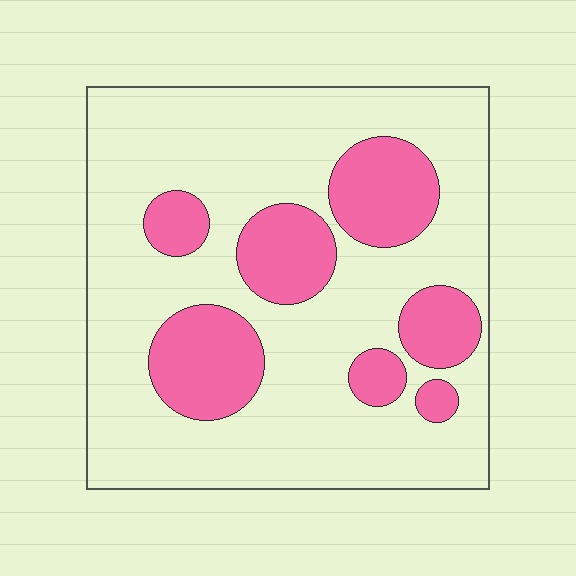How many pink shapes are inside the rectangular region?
7.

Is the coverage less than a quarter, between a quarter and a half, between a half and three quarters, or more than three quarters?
Between a quarter and a half.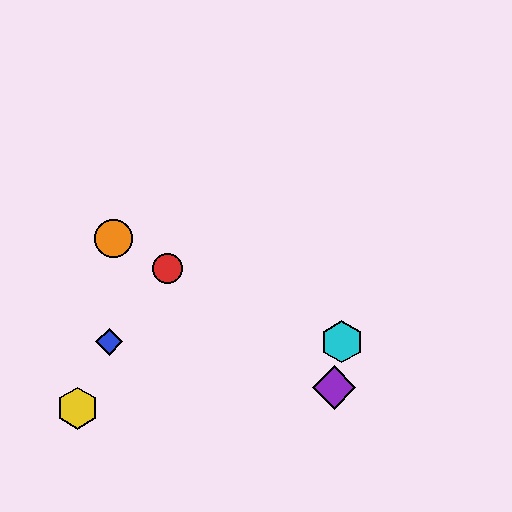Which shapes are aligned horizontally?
The blue diamond, the green hexagon, the cyan hexagon are aligned horizontally.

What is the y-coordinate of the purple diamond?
The purple diamond is at y≈388.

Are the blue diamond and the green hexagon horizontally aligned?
Yes, both are at y≈342.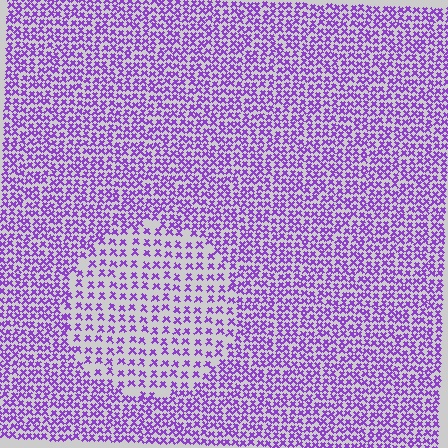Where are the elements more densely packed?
The elements are more densely packed outside the circle boundary.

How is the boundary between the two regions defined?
The boundary is defined by a change in element density (approximately 1.9x ratio). All elements are the same color, size, and shape.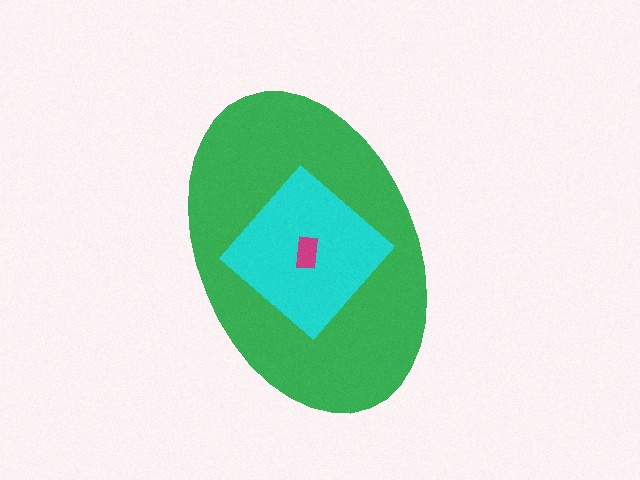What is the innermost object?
The magenta rectangle.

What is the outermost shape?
The green ellipse.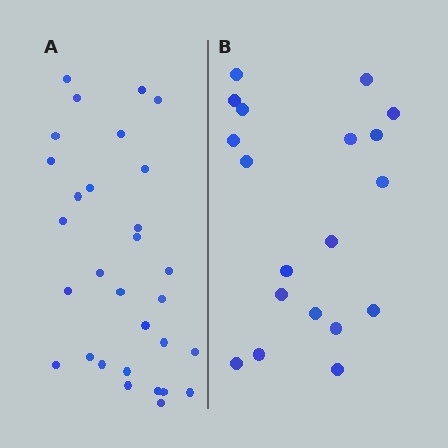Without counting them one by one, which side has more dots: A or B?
Region A (the left region) has more dots.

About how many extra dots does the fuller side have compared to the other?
Region A has roughly 12 or so more dots than region B.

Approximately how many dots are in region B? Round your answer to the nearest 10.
About 20 dots. (The exact count is 19, which rounds to 20.)